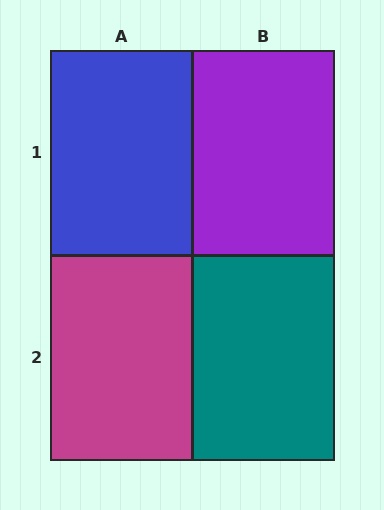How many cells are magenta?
1 cell is magenta.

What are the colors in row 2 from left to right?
Magenta, teal.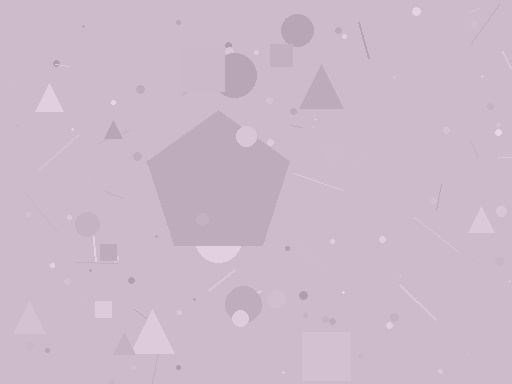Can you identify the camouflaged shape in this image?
The camouflaged shape is a pentagon.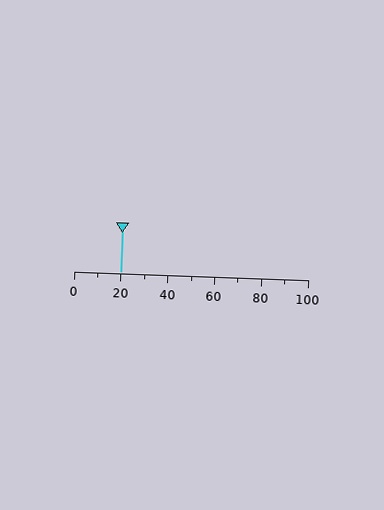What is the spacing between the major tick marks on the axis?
The major ticks are spaced 20 apart.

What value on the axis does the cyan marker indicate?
The marker indicates approximately 20.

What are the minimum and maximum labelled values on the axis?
The axis runs from 0 to 100.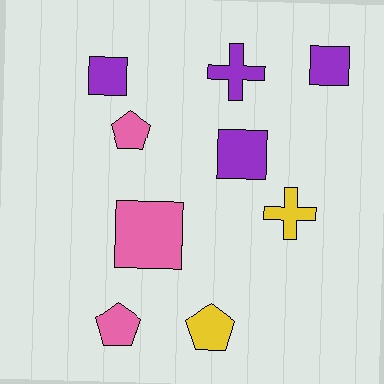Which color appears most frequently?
Purple, with 4 objects.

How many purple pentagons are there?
There are no purple pentagons.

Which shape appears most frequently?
Square, with 4 objects.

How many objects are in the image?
There are 9 objects.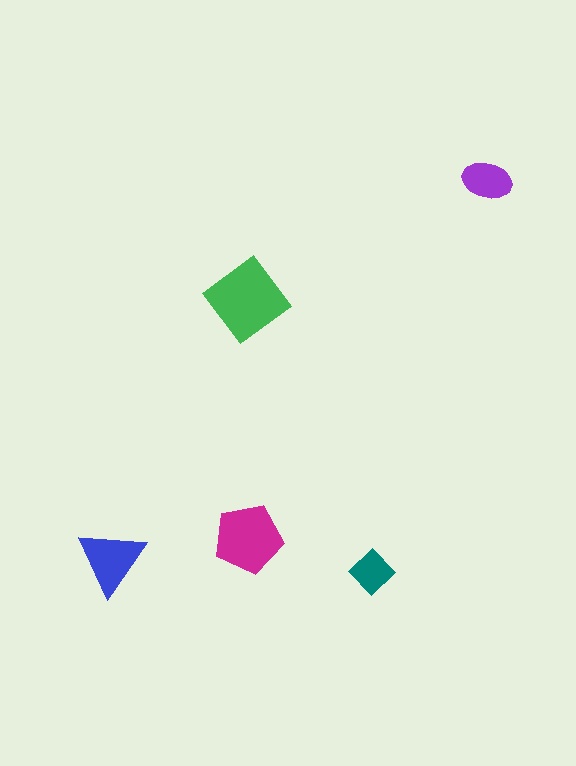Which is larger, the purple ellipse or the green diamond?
The green diamond.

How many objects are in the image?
There are 5 objects in the image.